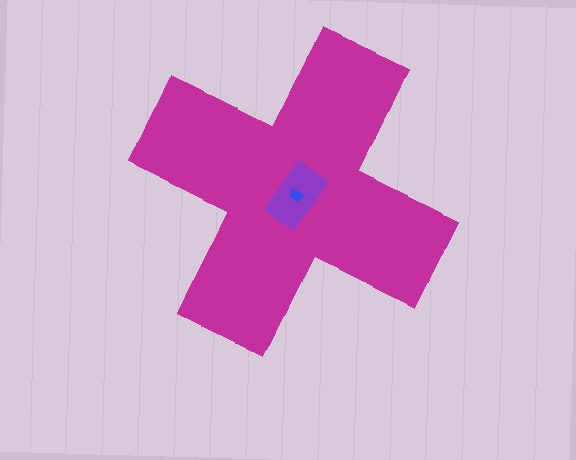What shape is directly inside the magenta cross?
The purple rectangle.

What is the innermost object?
The blue trapezoid.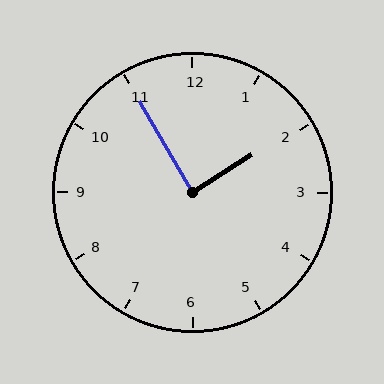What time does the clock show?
1:55.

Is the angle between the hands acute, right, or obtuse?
It is right.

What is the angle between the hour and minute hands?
Approximately 88 degrees.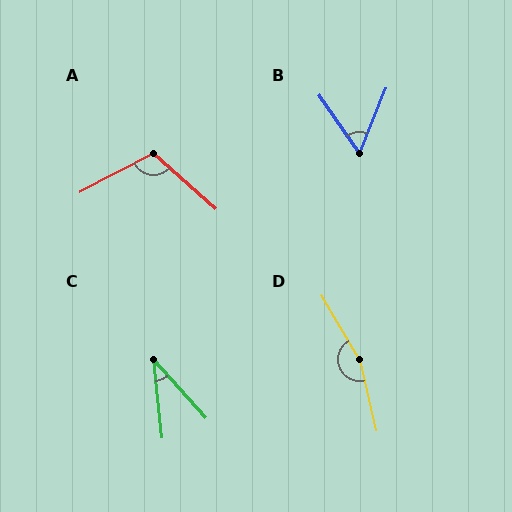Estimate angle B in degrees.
Approximately 57 degrees.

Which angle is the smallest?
C, at approximately 36 degrees.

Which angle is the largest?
D, at approximately 163 degrees.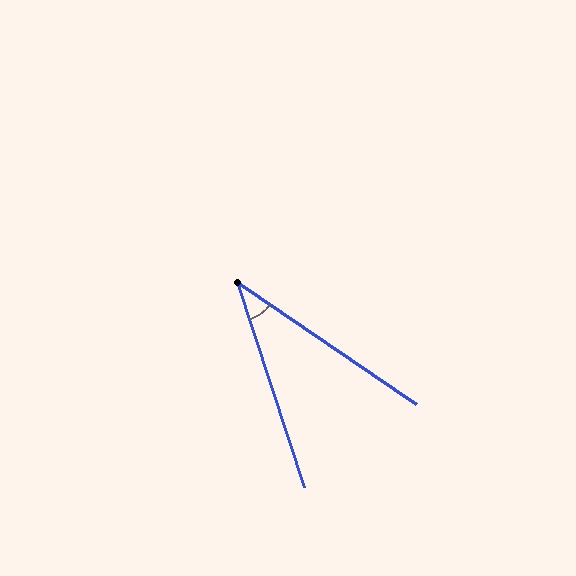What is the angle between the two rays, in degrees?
Approximately 37 degrees.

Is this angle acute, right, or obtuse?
It is acute.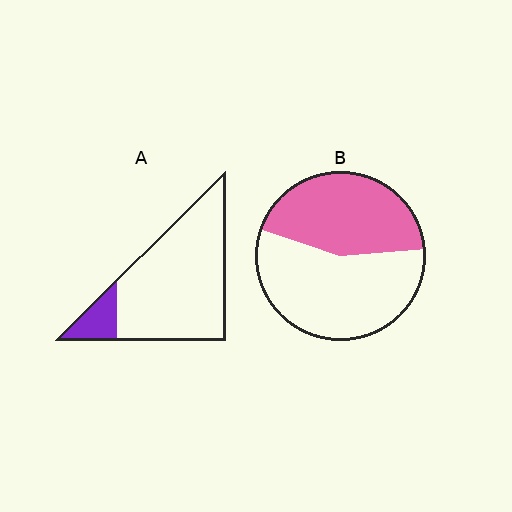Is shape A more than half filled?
No.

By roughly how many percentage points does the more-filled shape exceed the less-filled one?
By roughly 30 percentage points (B over A).